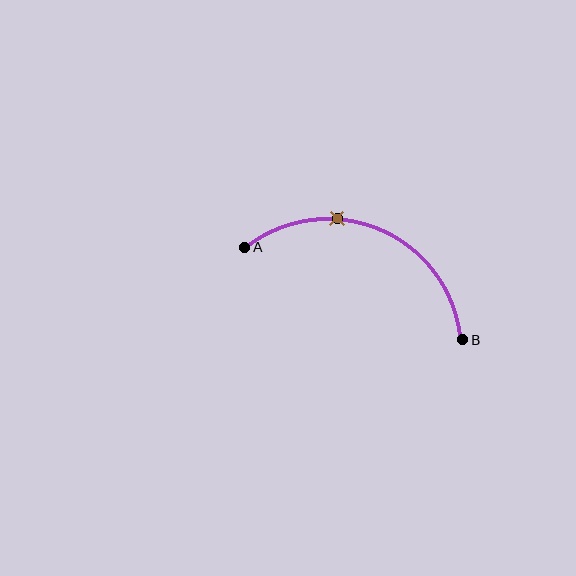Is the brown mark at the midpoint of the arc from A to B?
No. The brown mark lies on the arc but is closer to endpoint A. The arc midpoint would be at the point on the curve equidistant along the arc from both A and B.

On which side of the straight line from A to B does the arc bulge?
The arc bulges above the straight line connecting A and B.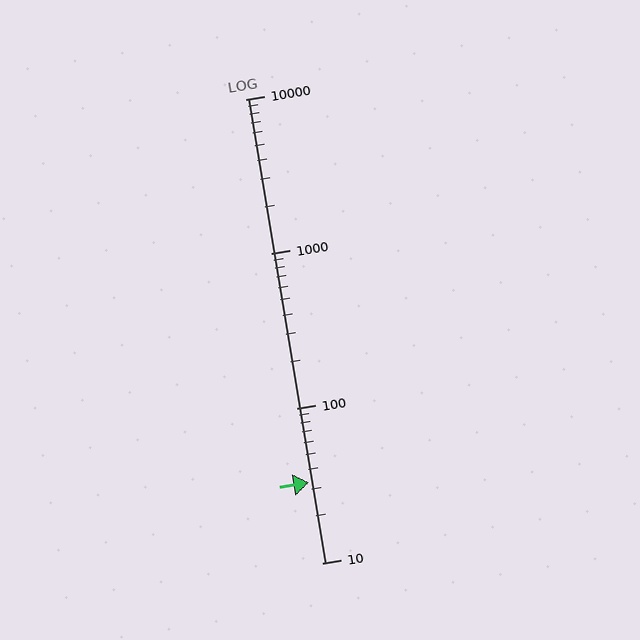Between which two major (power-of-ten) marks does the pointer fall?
The pointer is between 10 and 100.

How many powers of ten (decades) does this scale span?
The scale spans 3 decades, from 10 to 10000.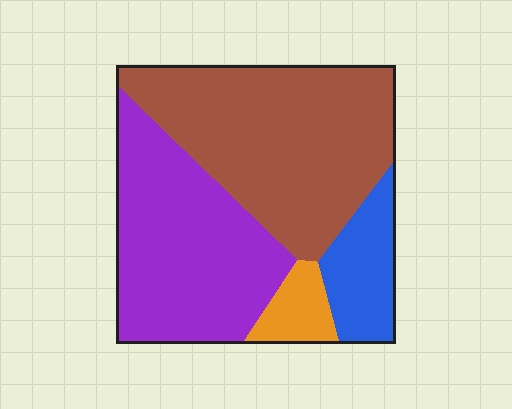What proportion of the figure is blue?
Blue takes up less than a sixth of the figure.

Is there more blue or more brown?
Brown.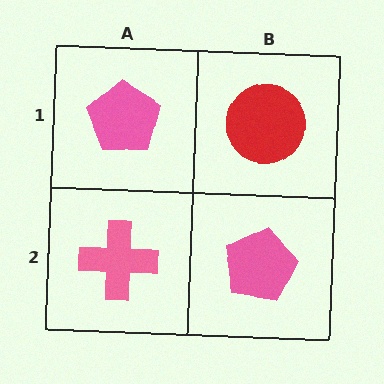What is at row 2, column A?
A pink cross.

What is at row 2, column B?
A pink pentagon.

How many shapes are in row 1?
2 shapes.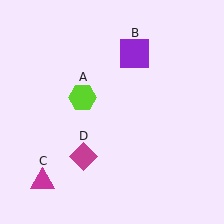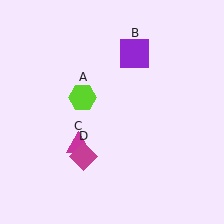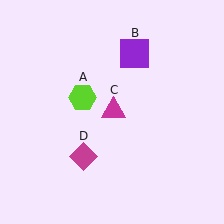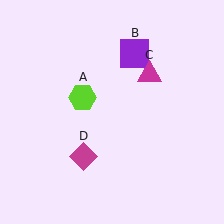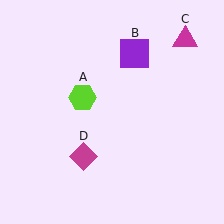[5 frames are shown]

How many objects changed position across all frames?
1 object changed position: magenta triangle (object C).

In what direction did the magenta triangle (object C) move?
The magenta triangle (object C) moved up and to the right.